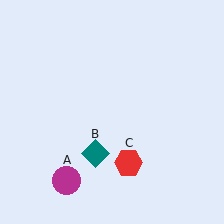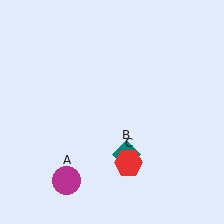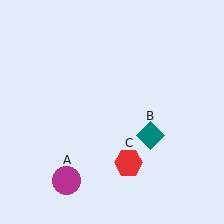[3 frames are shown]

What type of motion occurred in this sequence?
The teal diamond (object B) rotated counterclockwise around the center of the scene.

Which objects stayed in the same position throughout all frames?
Magenta circle (object A) and red hexagon (object C) remained stationary.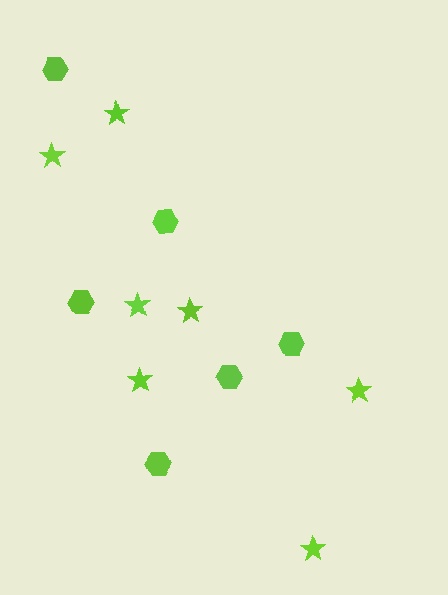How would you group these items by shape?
There are 2 groups: one group of hexagons (6) and one group of stars (7).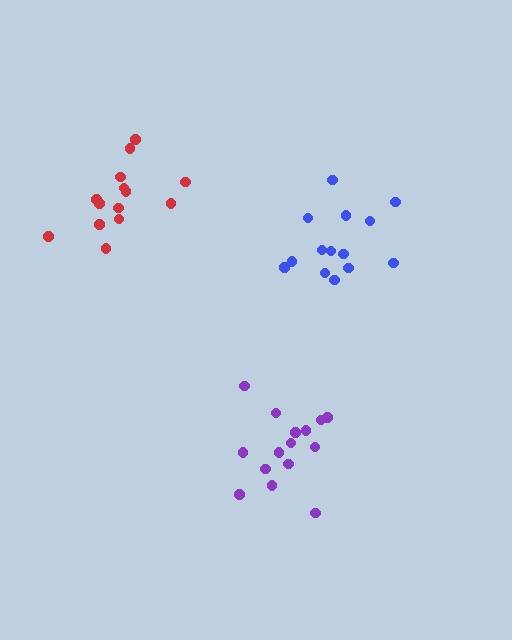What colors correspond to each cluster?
The clusters are colored: purple, blue, red.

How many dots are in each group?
Group 1: 15 dots, Group 2: 14 dots, Group 3: 14 dots (43 total).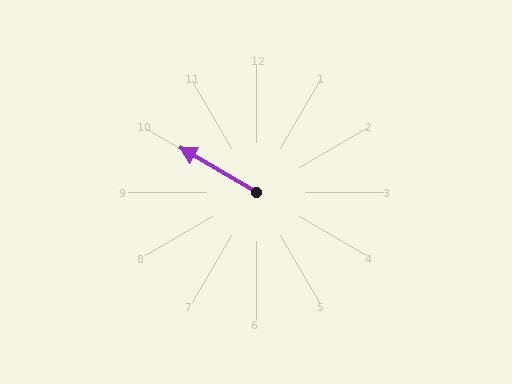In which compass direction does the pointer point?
Northwest.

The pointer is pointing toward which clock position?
Roughly 10 o'clock.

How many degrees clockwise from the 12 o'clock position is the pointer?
Approximately 300 degrees.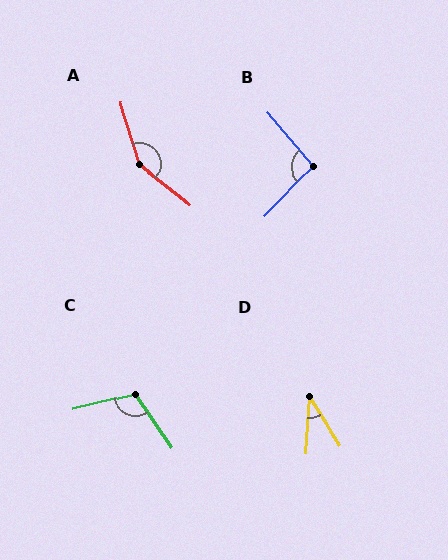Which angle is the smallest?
D, at approximately 36 degrees.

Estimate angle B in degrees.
Approximately 95 degrees.